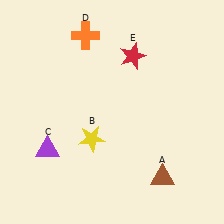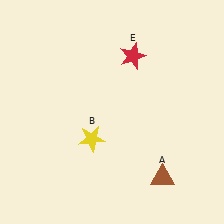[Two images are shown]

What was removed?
The purple triangle (C), the orange cross (D) were removed in Image 2.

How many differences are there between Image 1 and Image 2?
There are 2 differences between the two images.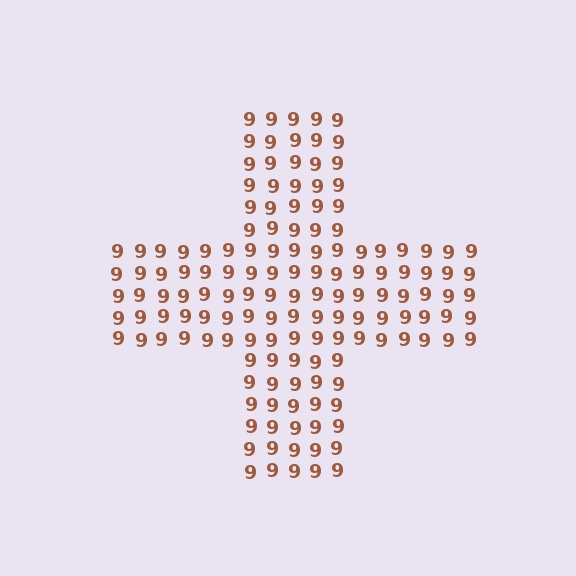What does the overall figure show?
The overall figure shows a cross.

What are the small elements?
The small elements are digit 9's.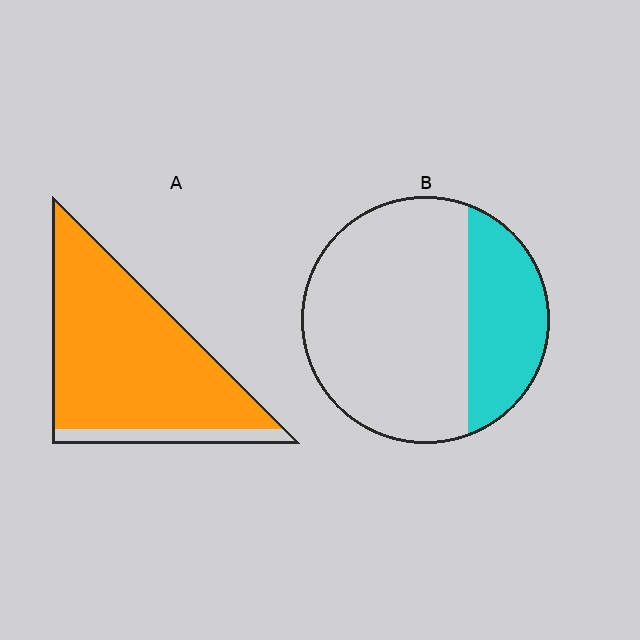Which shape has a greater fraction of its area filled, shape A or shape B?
Shape A.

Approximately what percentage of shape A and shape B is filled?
A is approximately 90% and B is approximately 30%.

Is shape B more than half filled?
No.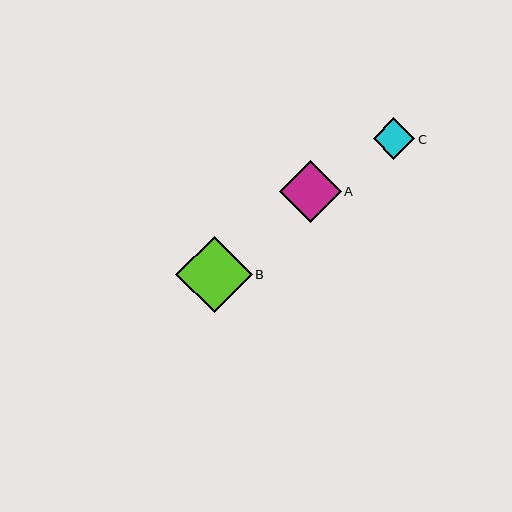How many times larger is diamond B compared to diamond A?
Diamond B is approximately 1.2 times the size of diamond A.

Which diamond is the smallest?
Diamond C is the smallest with a size of approximately 42 pixels.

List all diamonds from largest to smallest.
From largest to smallest: B, A, C.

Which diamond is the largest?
Diamond B is the largest with a size of approximately 77 pixels.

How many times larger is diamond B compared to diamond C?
Diamond B is approximately 1.8 times the size of diamond C.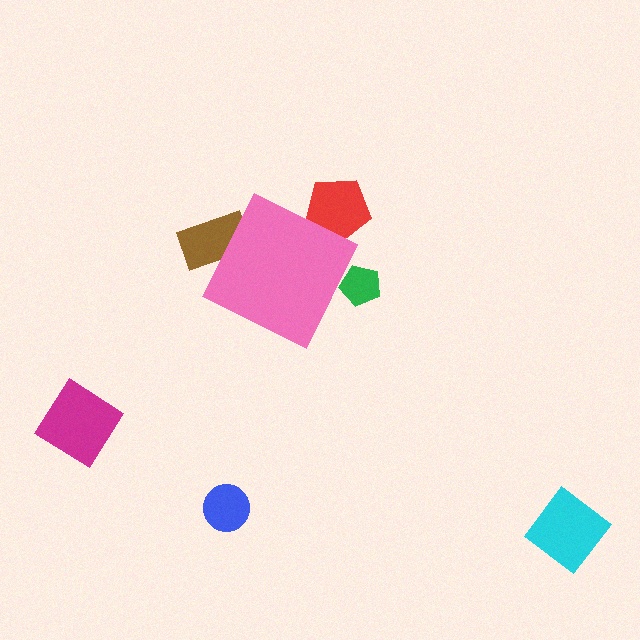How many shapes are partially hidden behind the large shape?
3 shapes are partially hidden.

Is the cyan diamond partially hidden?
No, the cyan diamond is fully visible.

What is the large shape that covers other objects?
A pink diamond.